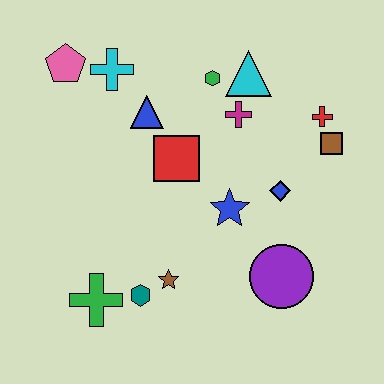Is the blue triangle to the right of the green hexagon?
No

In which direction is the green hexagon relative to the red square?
The green hexagon is above the red square.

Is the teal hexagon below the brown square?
Yes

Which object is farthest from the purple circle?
The pink pentagon is farthest from the purple circle.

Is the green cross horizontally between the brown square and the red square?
No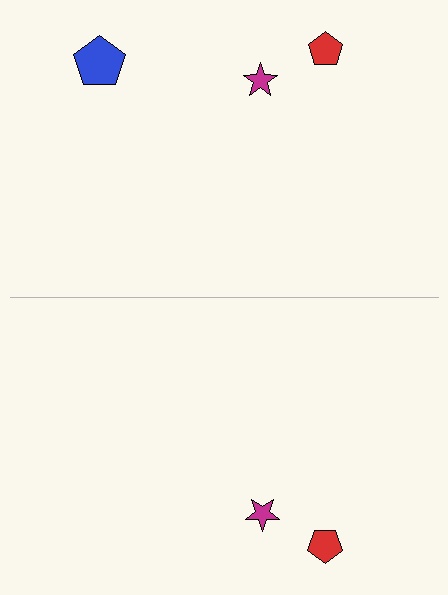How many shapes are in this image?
There are 5 shapes in this image.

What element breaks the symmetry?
A blue pentagon is missing from the bottom side.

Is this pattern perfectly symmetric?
No, the pattern is not perfectly symmetric. A blue pentagon is missing from the bottom side.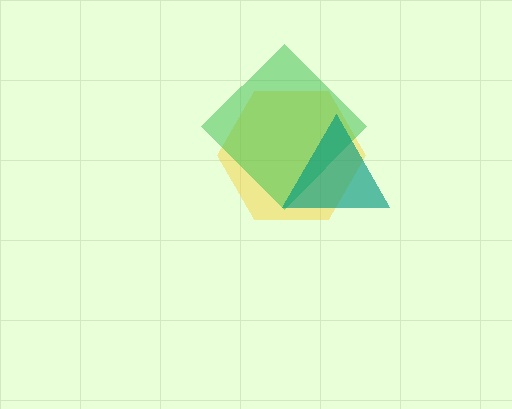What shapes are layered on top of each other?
The layered shapes are: a yellow hexagon, a green diamond, a teal triangle.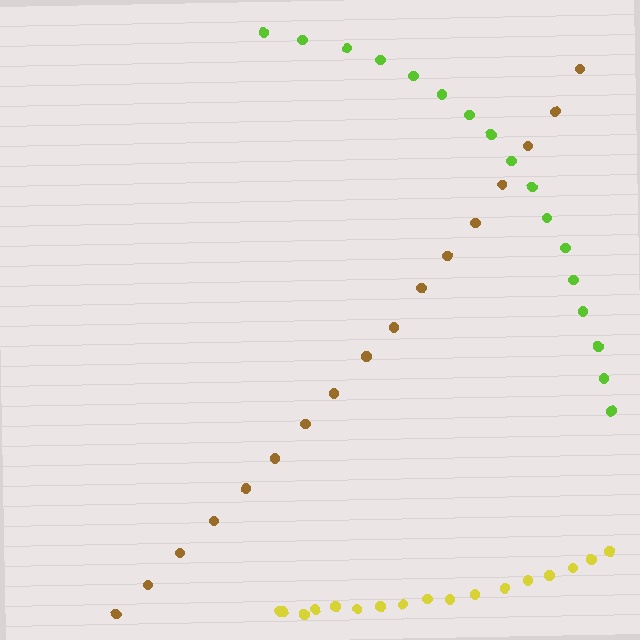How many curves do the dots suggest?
There are 3 distinct paths.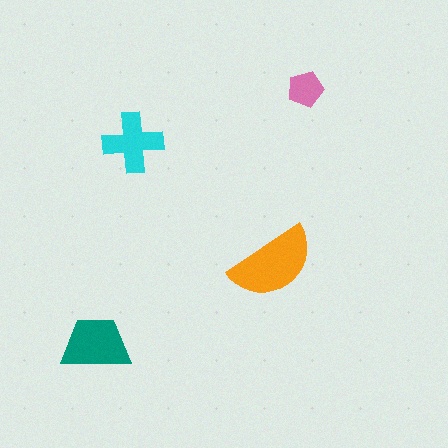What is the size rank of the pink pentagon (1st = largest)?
4th.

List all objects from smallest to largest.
The pink pentagon, the cyan cross, the teal trapezoid, the orange semicircle.